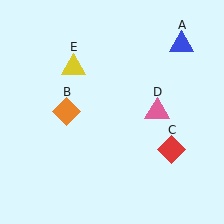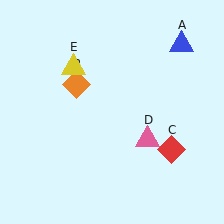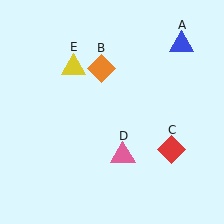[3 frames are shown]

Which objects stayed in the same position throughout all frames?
Blue triangle (object A) and red diamond (object C) and yellow triangle (object E) remained stationary.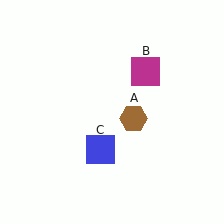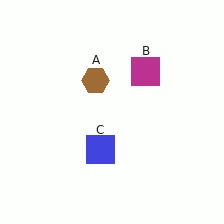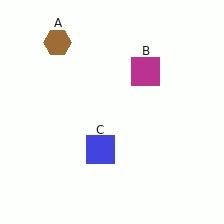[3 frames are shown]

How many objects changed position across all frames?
1 object changed position: brown hexagon (object A).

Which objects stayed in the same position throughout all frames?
Magenta square (object B) and blue square (object C) remained stationary.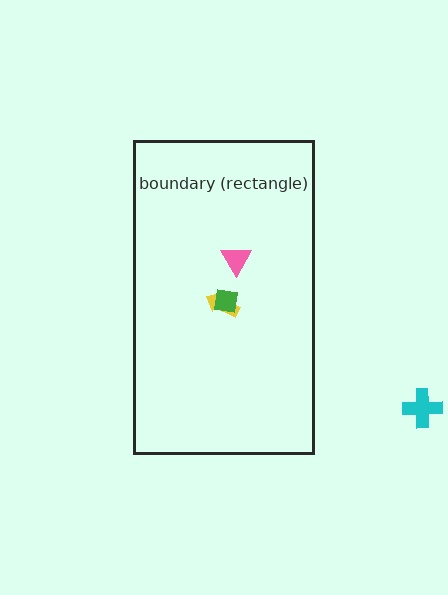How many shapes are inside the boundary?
3 inside, 1 outside.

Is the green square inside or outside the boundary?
Inside.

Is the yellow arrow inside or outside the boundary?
Inside.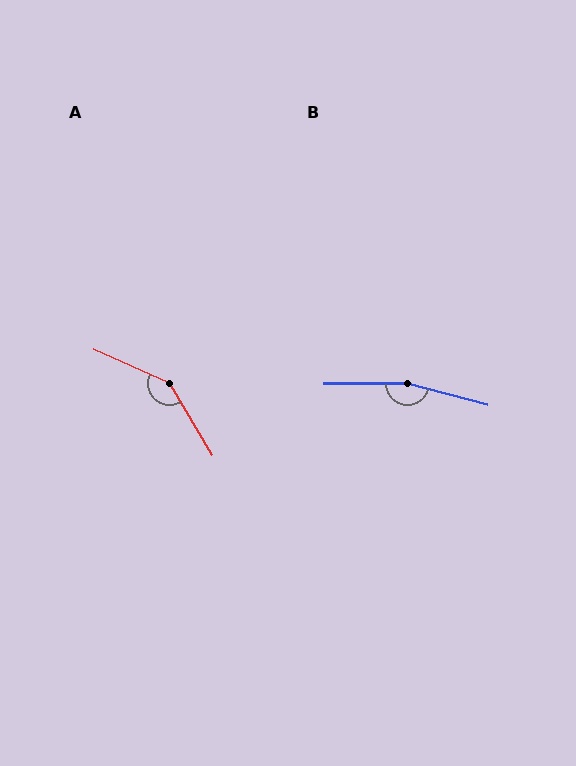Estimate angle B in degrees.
Approximately 164 degrees.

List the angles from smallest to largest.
A (144°), B (164°).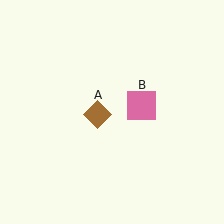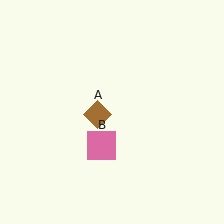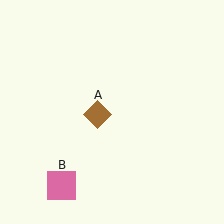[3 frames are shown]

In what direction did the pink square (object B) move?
The pink square (object B) moved down and to the left.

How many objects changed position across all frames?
1 object changed position: pink square (object B).